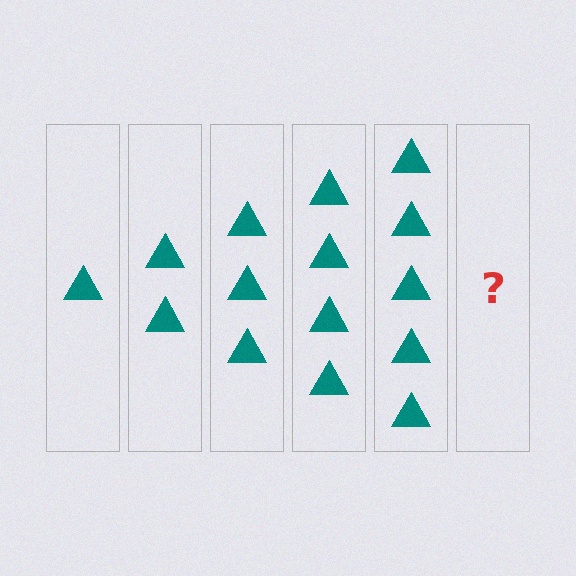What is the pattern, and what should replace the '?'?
The pattern is that each step adds one more triangle. The '?' should be 6 triangles.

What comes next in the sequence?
The next element should be 6 triangles.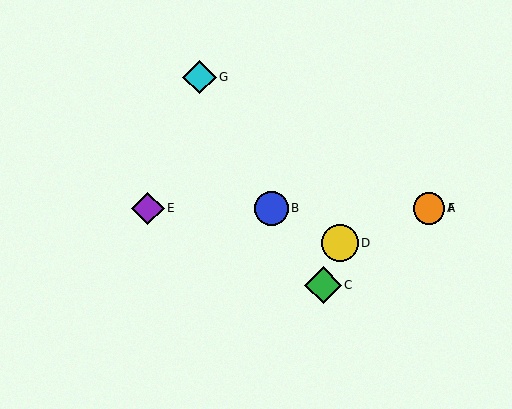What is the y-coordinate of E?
Object E is at y≈208.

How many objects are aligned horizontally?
4 objects (A, B, E, F) are aligned horizontally.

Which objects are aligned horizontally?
Objects A, B, E, F are aligned horizontally.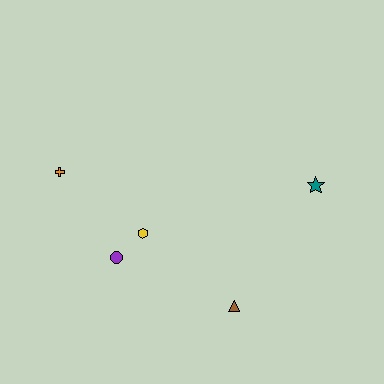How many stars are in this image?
There is 1 star.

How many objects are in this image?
There are 5 objects.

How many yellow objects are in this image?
There is 1 yellow object.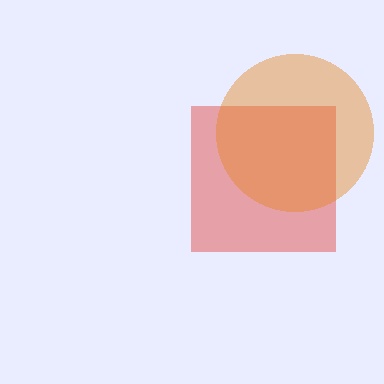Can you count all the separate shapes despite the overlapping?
Yes, there are 2 separate shapes.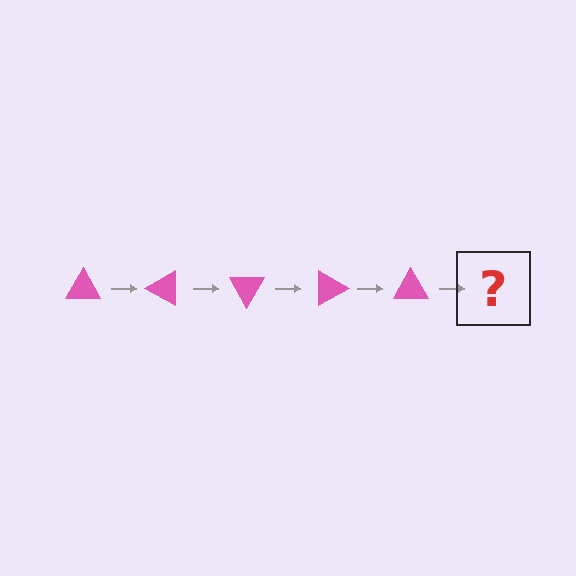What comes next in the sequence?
The next element should be a pink triangle rotated 150 degrees.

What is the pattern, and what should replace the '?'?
The pattern is that the triangle rotates 30 degrees each step. The '?' should be a pink triangle rotated 150 degrees.